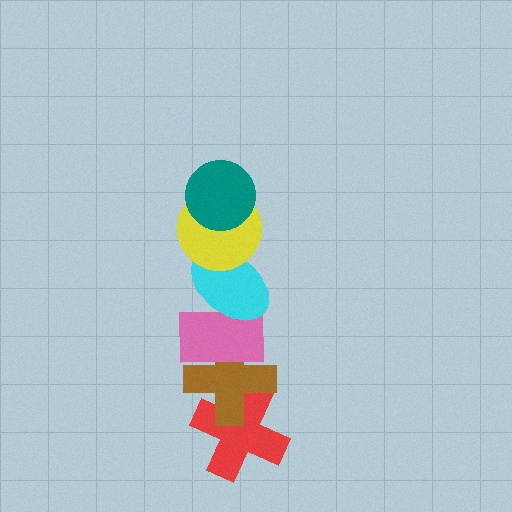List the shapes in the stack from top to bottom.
From top to bottom: the teal circle, the yellow circle, the cyan ellipse, the pink rectangle, the brown cross, the red cross.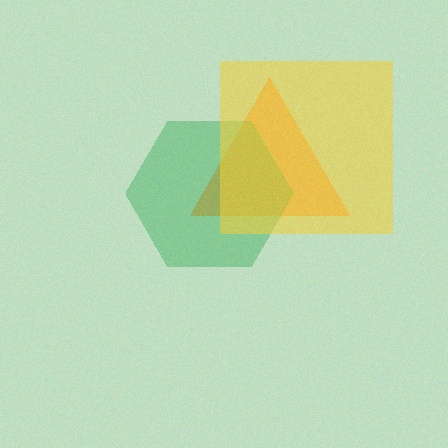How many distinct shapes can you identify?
There are 3 distinct shapes: an orange triangle, a green hexagon, a yellow square.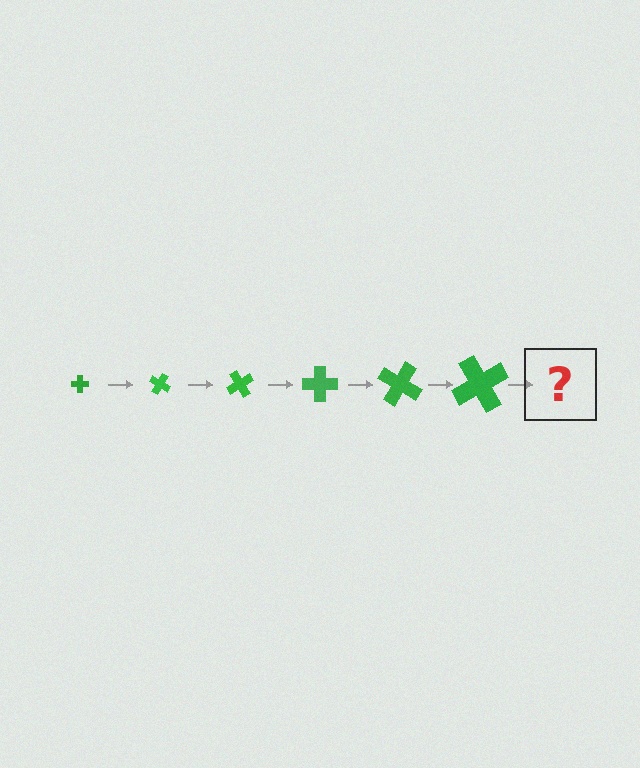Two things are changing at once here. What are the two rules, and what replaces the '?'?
The two rules are that the cross grows larger each step and it rotates 30 degrees each step. The '?' should be a cross, larger than the previous one and rotated 180 degrees from the start.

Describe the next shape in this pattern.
It should be a cross, larger than the previous one and rotated 180 degrees from the start.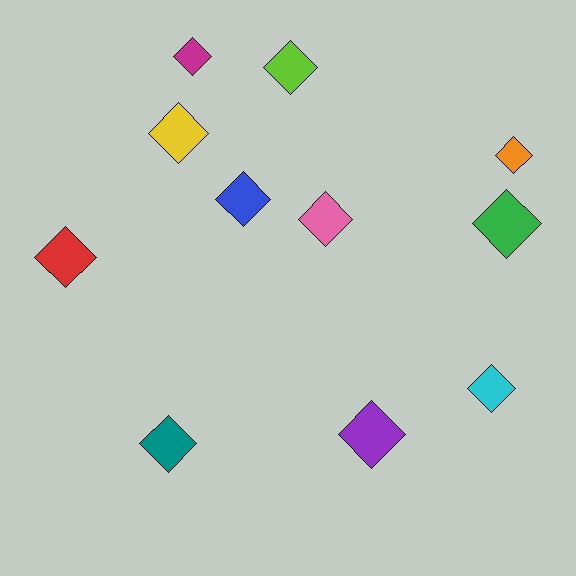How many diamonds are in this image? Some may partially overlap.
There are 11 diamonds.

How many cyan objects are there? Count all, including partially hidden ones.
There is 1 cyan object.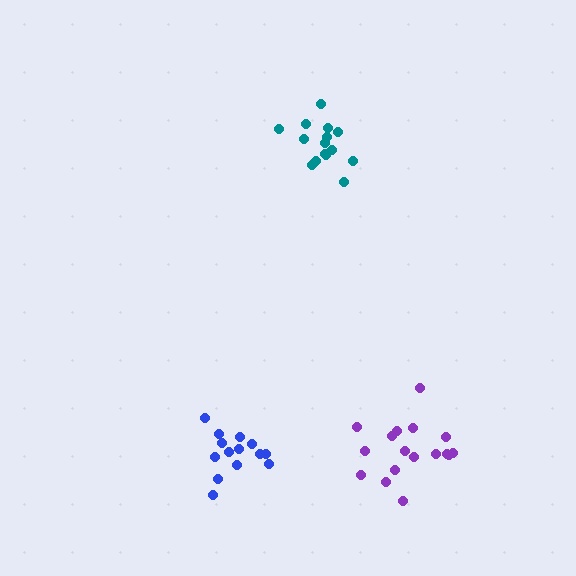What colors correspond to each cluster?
The clusters are colored: teal, purple, blue.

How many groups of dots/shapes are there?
There are 3 groups.